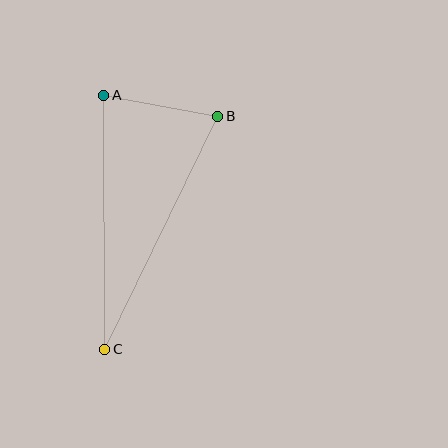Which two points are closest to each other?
Points A and B are closest to each other.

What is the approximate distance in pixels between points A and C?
The distance between A and C is approximately 254 pixels.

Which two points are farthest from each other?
Points B and C are farthest from each other.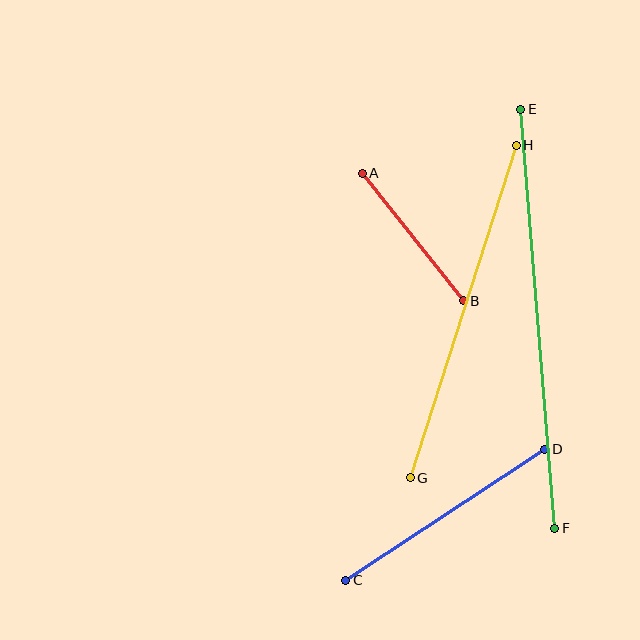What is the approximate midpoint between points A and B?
The midpoint is at approximately (413, 237) pixels.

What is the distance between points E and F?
The distance is approximately 421 pixels.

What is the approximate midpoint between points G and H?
The midpoint is at approximately (463, 311) pixels.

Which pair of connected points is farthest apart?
Points E and F are farthest apart.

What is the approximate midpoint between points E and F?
The midpoint is at approximately (538, 319) pixels.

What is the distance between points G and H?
The distance is approximately 349 pixels.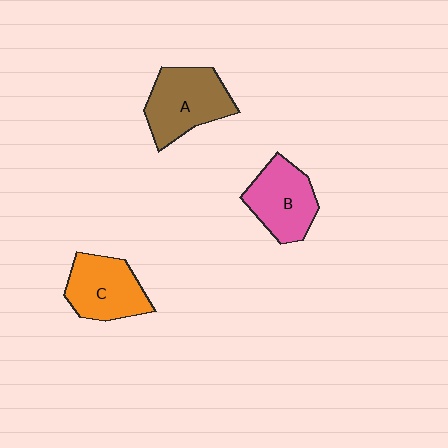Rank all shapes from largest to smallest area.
From largest to smallest: A (brown), C (orange), B (pink).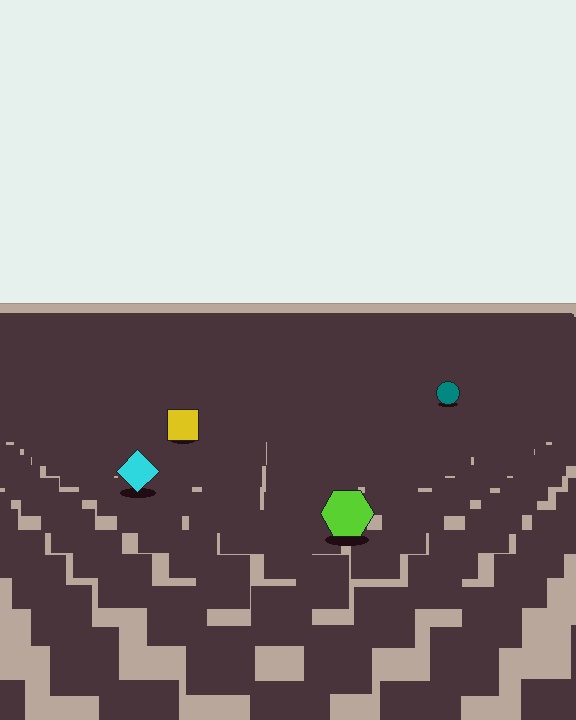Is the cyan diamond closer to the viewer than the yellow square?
Yes. The cyan diamond is closer — you can tell from the texture gradient: the ground texture is coarser near it.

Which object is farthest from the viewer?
The teal circle is farthest from the viewer. It appears smaller and the ground texture around it is denser.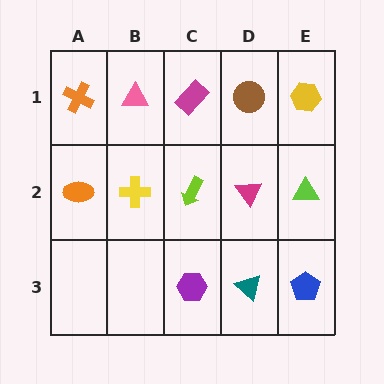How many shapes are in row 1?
5 shapes.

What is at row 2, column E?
A lime triangle.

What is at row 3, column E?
A blue pentagon.